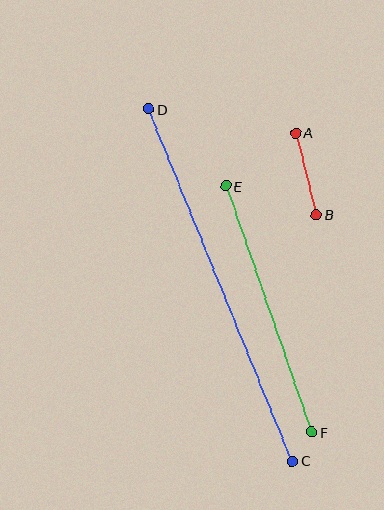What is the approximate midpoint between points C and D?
The midpoint is at approximately (221, 285) pixels.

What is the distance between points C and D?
The distance is approximately 380 pixels.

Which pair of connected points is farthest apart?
Points C and D are farthest apart.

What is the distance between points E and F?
The distance is approximately 261 pixels.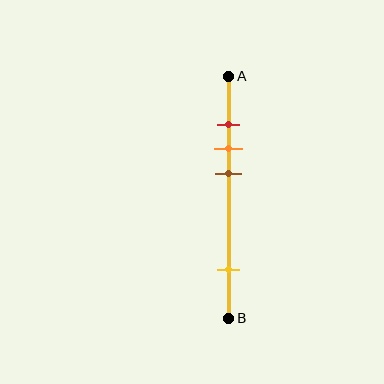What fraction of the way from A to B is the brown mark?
The brown mark is approximately 40% (0.4) of the way from A to B.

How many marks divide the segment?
There are 4 marks dividing the segment.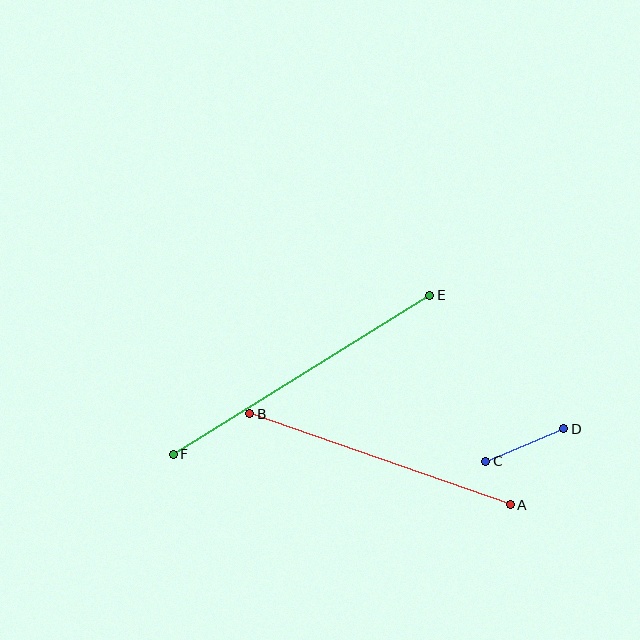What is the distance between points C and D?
The distance is approximately 84 pixels.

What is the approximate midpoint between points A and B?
The midpoint is at approximately (380, 459) pixels.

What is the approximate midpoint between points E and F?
The midpoint is at approximately (302, 375) pixels.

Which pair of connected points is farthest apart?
Points E and F are farthest apart.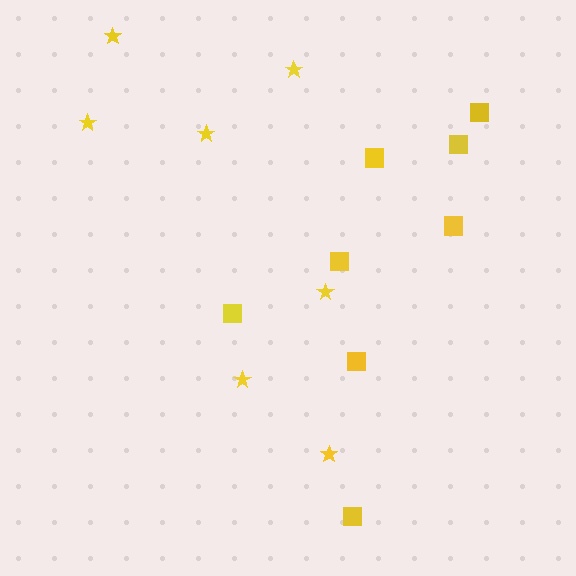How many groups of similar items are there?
There are 2 groups: one group of squares (8) and one group of stars (7).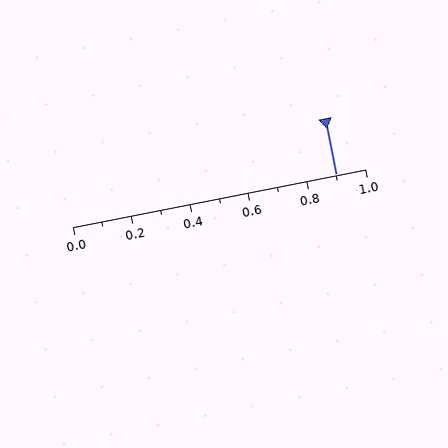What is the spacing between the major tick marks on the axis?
The major ticks are spaced 0.2 apart.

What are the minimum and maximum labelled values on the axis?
The axis runs from 0.0 to 1.0.